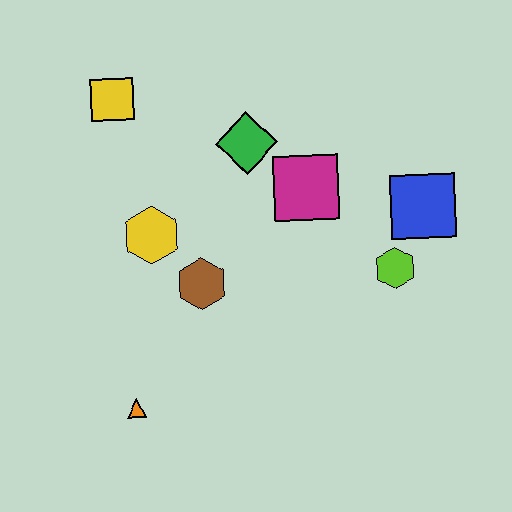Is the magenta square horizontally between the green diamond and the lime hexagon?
Yes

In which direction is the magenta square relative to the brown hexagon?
The magenta square is to the right of the brown hexagon.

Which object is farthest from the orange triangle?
The blue square is farthest from the orange triangle.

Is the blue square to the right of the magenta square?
Yes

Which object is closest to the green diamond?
The magenta square is closest to the green diamond.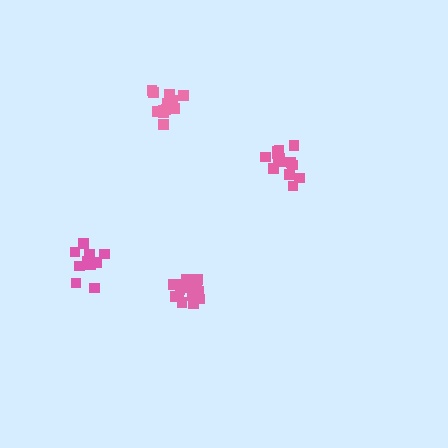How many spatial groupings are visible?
There are 4 spatial groupings.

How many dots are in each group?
Group 1: 11 dots, Group 2: 14 dots, Group 3: 13 dots, Group 4: 15 dots (53 total).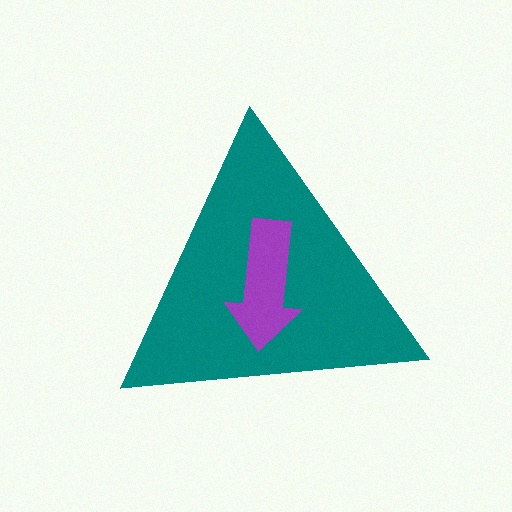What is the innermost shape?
The purple arrow.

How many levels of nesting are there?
2.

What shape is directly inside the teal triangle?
The purple arrow.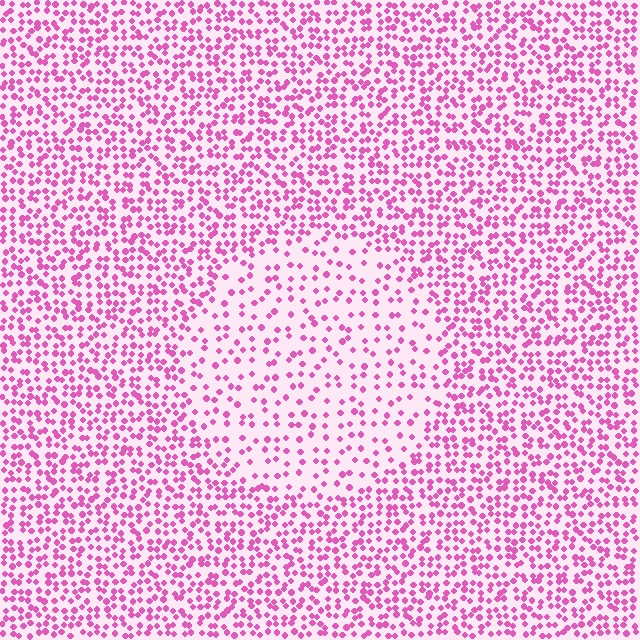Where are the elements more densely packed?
The elements are more densely packed outside the circle boundary.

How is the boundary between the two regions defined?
The boundary is defined by a change in element density (approximately 2.1x ratio). All elements are the same color, size, and shape.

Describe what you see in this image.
The image contains small pink elements arranged at two different densities. A circle-shaped region is visible where the elements are less densely packed than the surrounding area.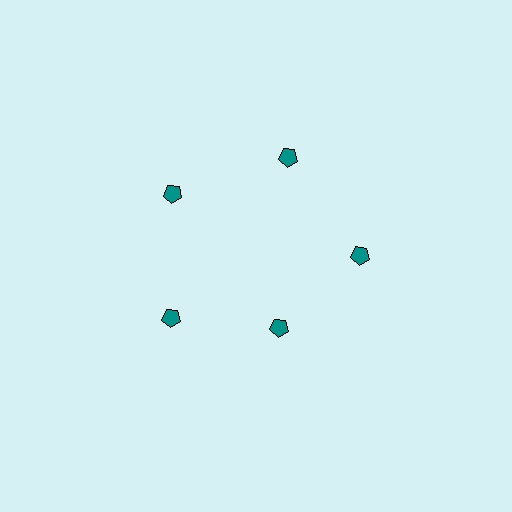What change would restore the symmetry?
The symmetry would be restored by moving it outward, back onto the ring so that all 5 pentagons sit at equal angles and equal distance from the center.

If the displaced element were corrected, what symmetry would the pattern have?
It would have 5-fold rotational symmetry — the pattern would map onto itself every 72 degrees.